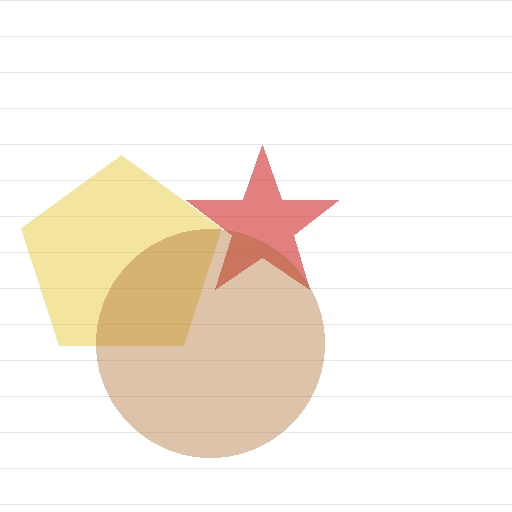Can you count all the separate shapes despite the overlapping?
Yes, there are 3 separate shapes.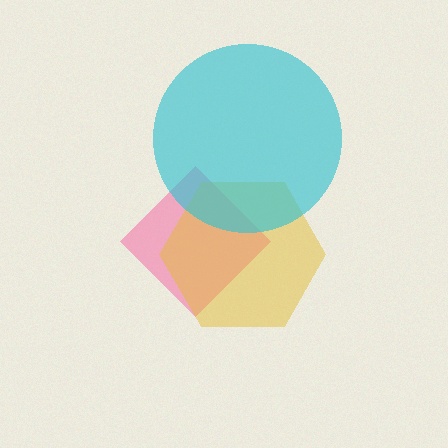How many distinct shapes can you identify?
There are 3 distinct shapes: a pink diamond, a yellow hexagon, a cyan circle.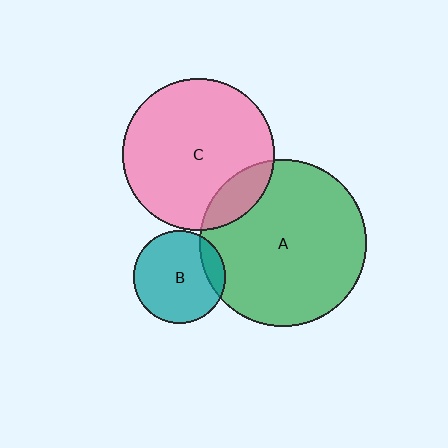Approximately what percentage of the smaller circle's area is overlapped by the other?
Approximately 15%.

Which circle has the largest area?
Circle A (green).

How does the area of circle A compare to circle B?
Approximately 3.2 times.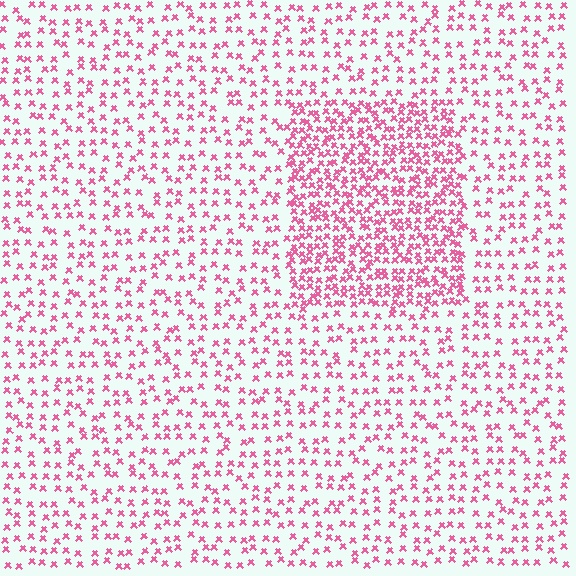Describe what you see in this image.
The image contains small pink elements arranged at two different densities. A rectangle-shaped region is visible where the elements are more densely packed than the surrounding area.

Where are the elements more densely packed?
The elements are more densely packed inside the rectangle boundary.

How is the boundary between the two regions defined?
The boundary is defined by a change in element density (approximately 2.2x ratio). All elements are the same color, size, and shape.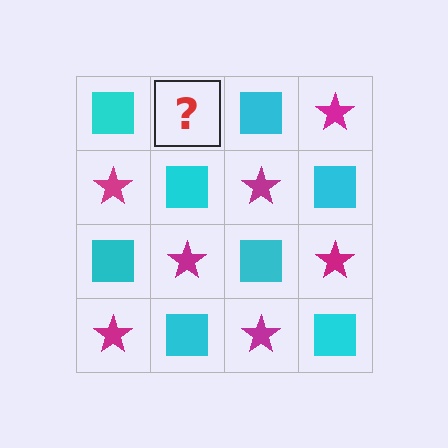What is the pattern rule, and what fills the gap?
The rule is that it alternates cyan square and magenta star in a checkerboard pattern. The gap should be filled with a magenta star.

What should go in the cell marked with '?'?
The missing cell should contain a magenta star.